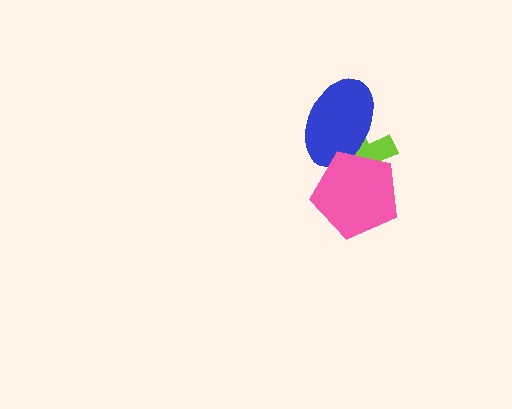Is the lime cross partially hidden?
Yes, it is partially covered by another shape.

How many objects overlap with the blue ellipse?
2 objects overlap with the blue ellipse.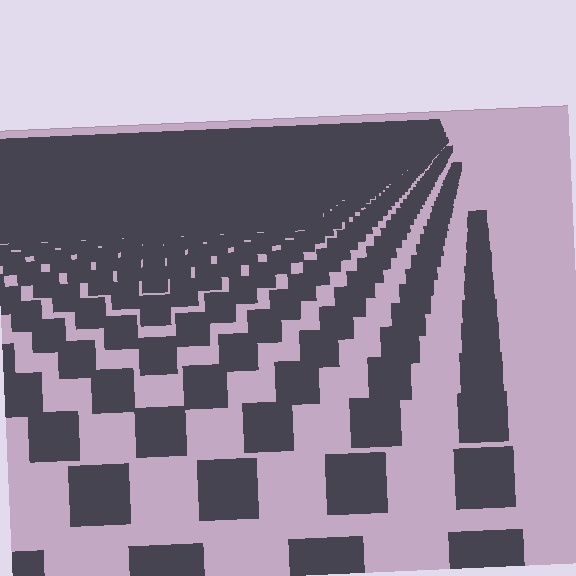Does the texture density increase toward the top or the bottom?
Density increases toward the top.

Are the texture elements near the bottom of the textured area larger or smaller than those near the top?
Larger. Near the bottom, elements are closer to the viewer and appear at a bigger on-screen size.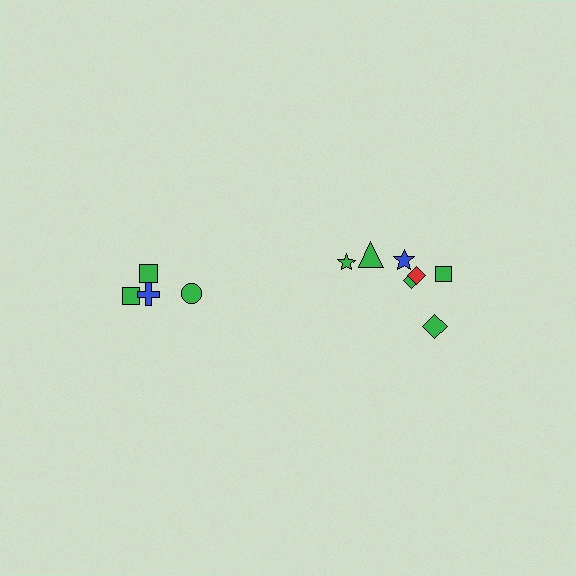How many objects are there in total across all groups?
There are 11 objects.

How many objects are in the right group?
There are 7 objects.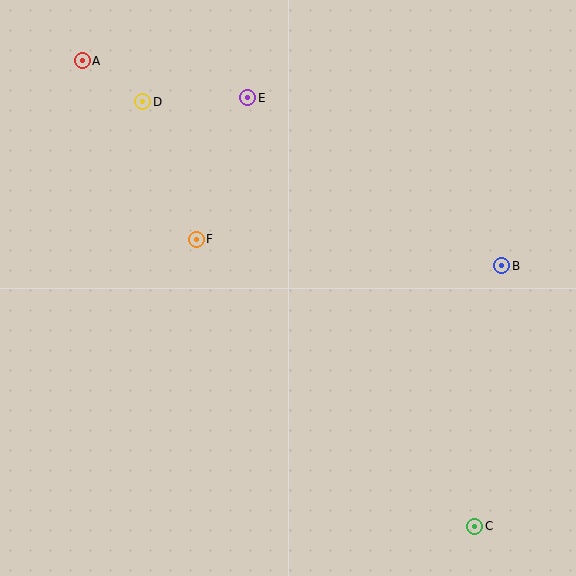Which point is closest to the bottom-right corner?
Point C is closest to the bottom-right corner.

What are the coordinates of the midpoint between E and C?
The midpoint between E and C is at (361, 312).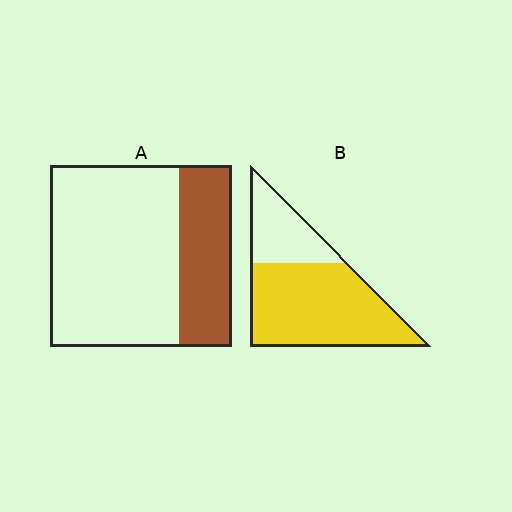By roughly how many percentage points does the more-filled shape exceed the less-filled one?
By roughly 40 percentage points (B over A).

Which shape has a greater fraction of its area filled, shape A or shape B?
Shape B.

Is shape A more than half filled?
No.